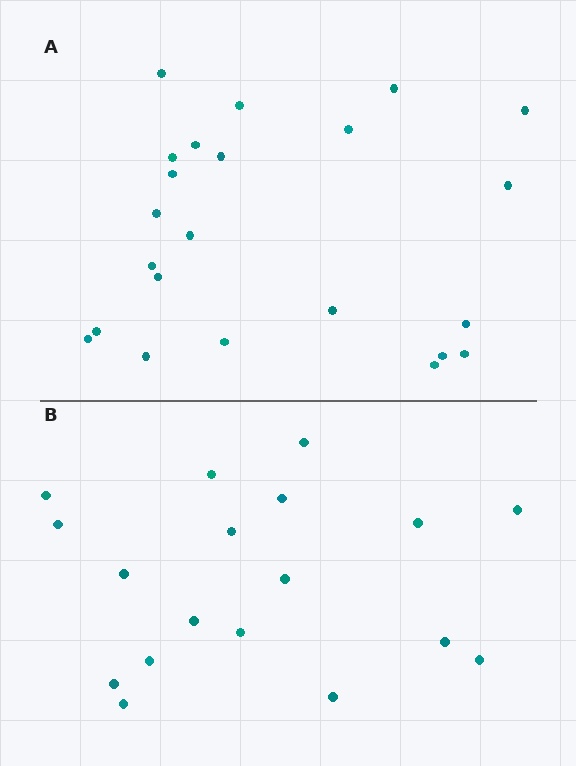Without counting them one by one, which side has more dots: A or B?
Region A (the top region) has more dots.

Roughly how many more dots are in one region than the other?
Region A has about 5 more dots than region B.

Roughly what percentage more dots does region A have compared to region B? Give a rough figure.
About 30% more.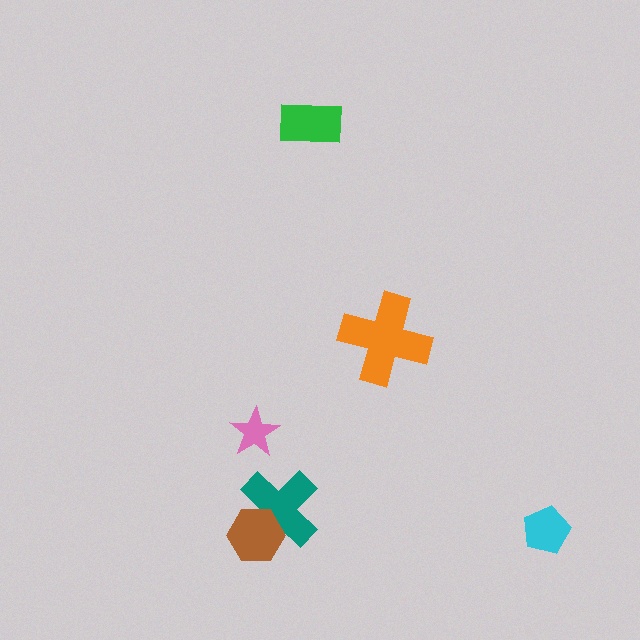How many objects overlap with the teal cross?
1 object overlaps with the teal cross.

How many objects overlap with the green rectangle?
0 objects overlap with the green rectangle.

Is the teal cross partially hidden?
Yes, it is partially covered by another shape.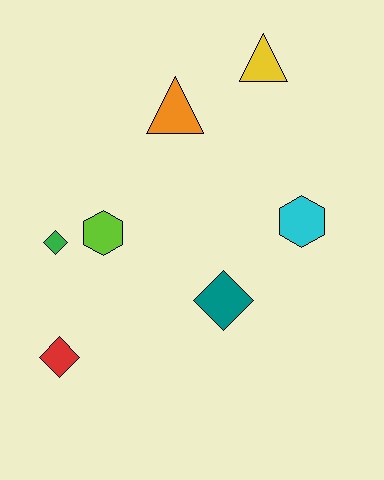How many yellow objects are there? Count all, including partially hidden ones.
There is 1 yellow object.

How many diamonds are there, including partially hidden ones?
There are 3 diamonds.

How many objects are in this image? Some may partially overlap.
There are 7 objects.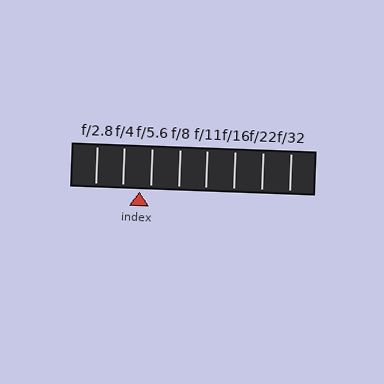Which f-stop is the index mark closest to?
The index mark is closest to f/5.6.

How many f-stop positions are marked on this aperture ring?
There are 8 f-stop positions marked.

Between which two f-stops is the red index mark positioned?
The index mark is between f/4 and f/5.6.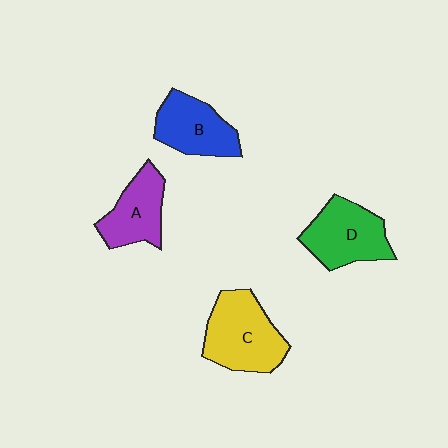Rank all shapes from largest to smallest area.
From largest to smallest: C (yellow), D (green), B (blue), A (purple).